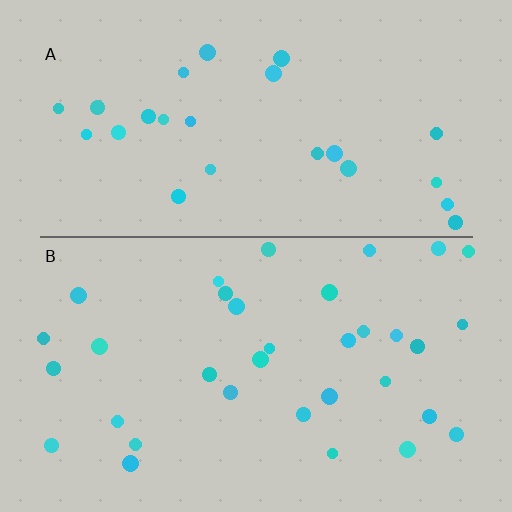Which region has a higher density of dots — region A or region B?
B (the bottom).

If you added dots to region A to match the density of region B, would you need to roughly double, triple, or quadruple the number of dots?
Approximately double.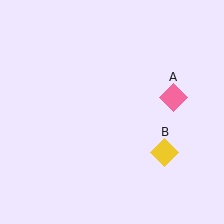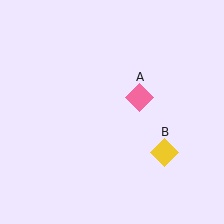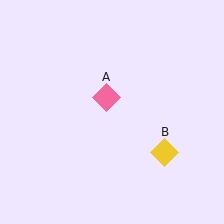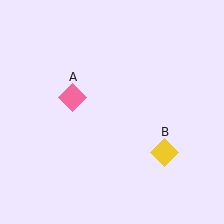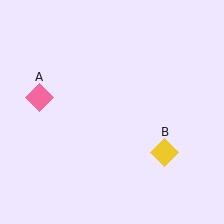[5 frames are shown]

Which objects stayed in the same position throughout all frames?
Yellow diamond (object B) remained stationary.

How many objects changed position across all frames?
1 object changed position: pink diamond (object A).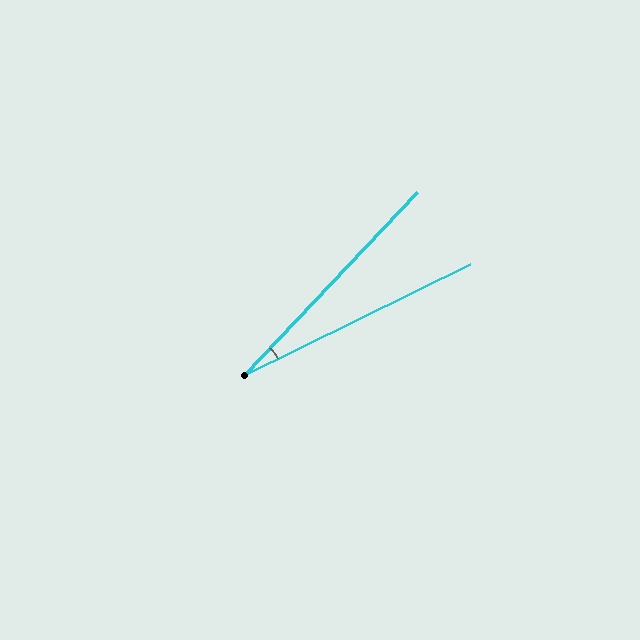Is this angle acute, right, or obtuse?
It is acute.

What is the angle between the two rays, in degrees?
Approximately 20 degrees.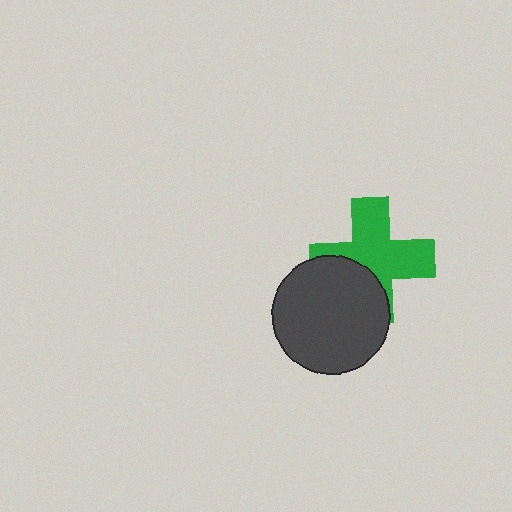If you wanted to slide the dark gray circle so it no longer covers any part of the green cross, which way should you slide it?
Slide it toward the lower-left — that is the most direct way to separate the two shapes.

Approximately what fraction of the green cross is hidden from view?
Roughly 34% of the green cross is hidden behind the dark gray circle.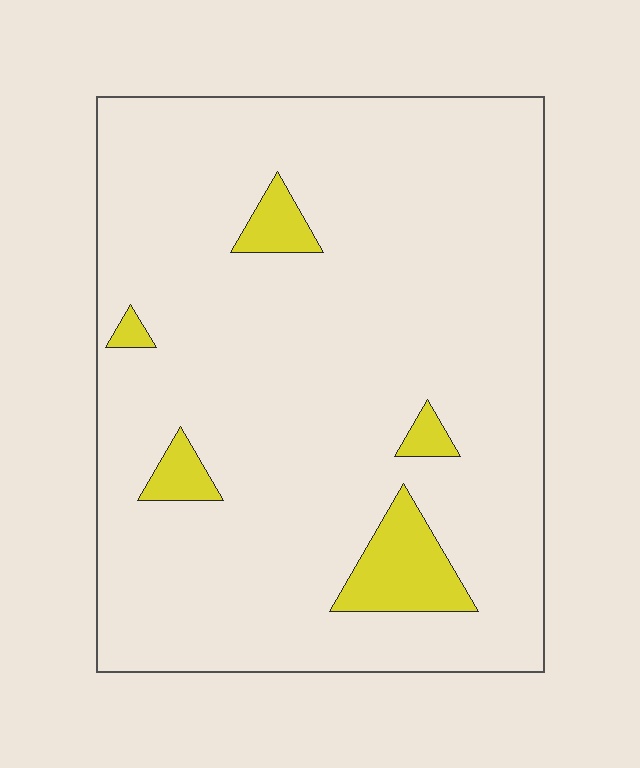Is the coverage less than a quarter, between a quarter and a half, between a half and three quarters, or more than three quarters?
Less than a quarter.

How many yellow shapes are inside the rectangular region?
5.